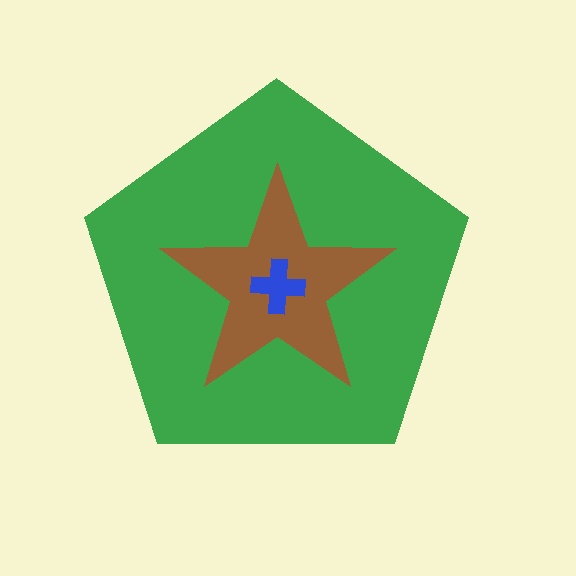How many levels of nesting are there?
3.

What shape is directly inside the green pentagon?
The brown star.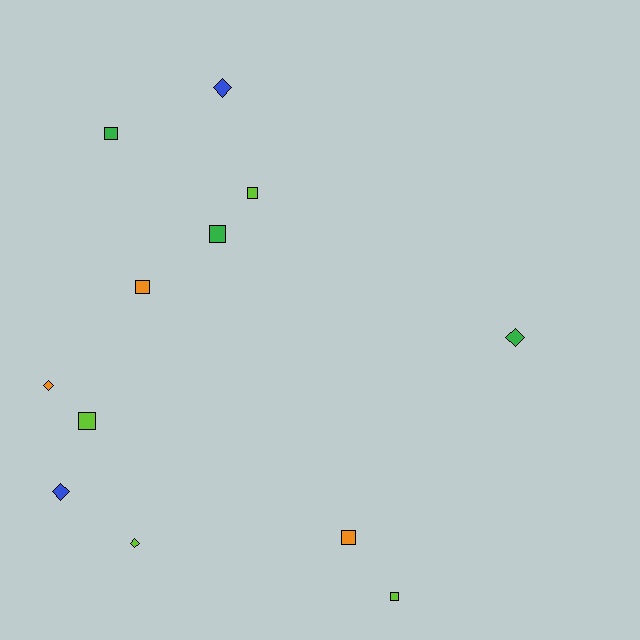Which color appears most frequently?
Lime, with 4 objects.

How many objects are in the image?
There are 12 objects.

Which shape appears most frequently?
Square, with 7 objects.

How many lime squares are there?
There are 3 lime squares.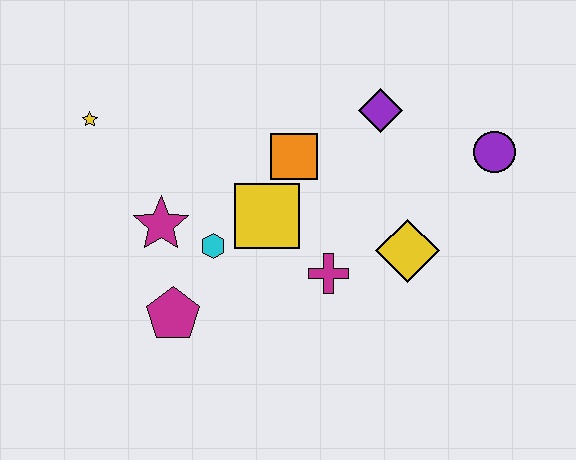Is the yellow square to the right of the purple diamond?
No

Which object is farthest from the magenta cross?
The yellow star is farthest from the magenta cross.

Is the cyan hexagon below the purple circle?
Yes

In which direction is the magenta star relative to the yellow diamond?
The magenta star is to the left of the yellow diamond.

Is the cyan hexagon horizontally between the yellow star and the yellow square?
Yes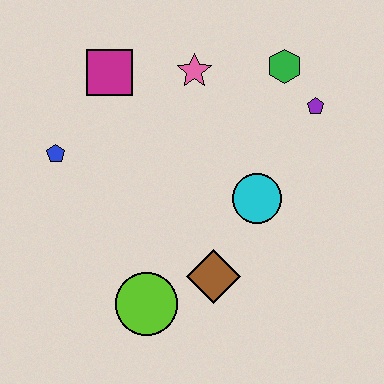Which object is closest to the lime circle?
The brown diamond is closest to the lime circle.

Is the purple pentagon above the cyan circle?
Yes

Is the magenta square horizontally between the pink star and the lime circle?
No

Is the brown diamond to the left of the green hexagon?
Yes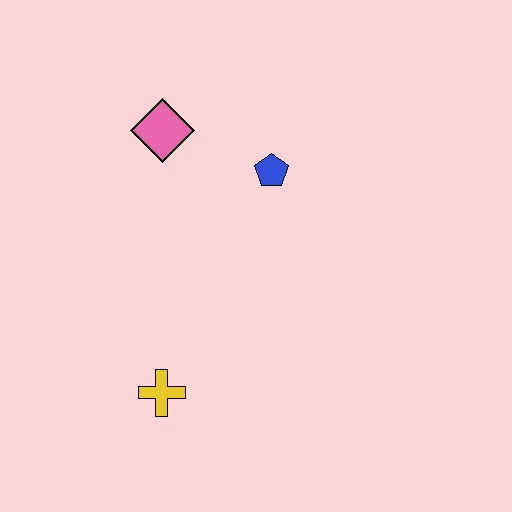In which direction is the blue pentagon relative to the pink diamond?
The blue pentagon is to the right of the pink diamond.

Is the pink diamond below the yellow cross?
No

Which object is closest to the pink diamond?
The blue pentagon is closest to the pink diamond.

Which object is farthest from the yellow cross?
The pink diamond is farthest from the yellow cross.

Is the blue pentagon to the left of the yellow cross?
No